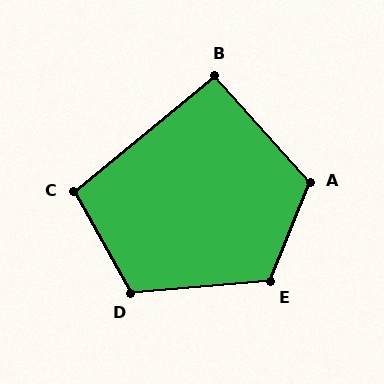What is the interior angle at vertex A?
Approximately 116 degrees (obtuse).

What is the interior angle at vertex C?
Approximately 100 degrees (obtuse).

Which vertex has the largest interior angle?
E, at approximately 117 degrees.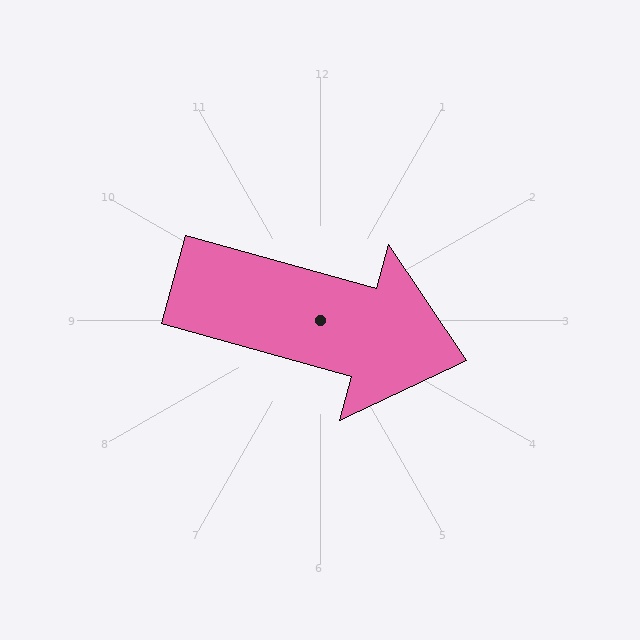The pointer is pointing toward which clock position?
Roughly 4 o'clock.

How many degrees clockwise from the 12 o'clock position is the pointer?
Approximately 105 degrees.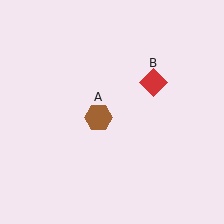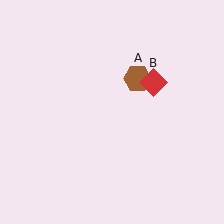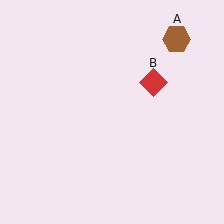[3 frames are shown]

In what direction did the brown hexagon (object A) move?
The brown hexagon (object A) moved up and to the right.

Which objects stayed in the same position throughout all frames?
Red diamond (object B) remained stationary.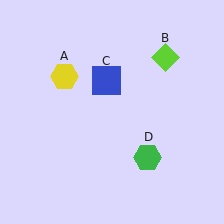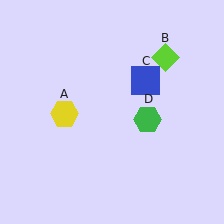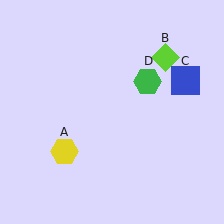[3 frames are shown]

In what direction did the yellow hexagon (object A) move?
The yellow hexagon (object A) moved down.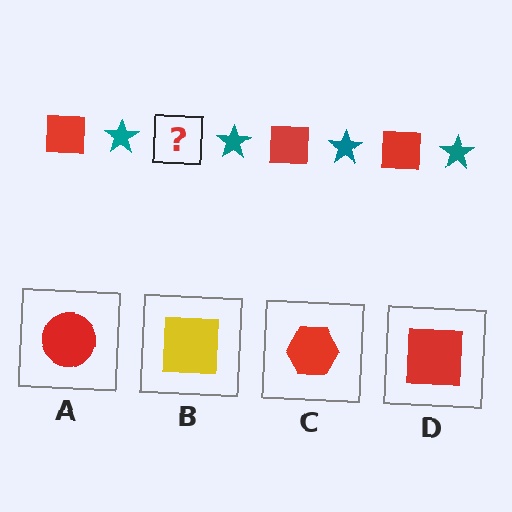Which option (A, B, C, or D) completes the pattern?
D.